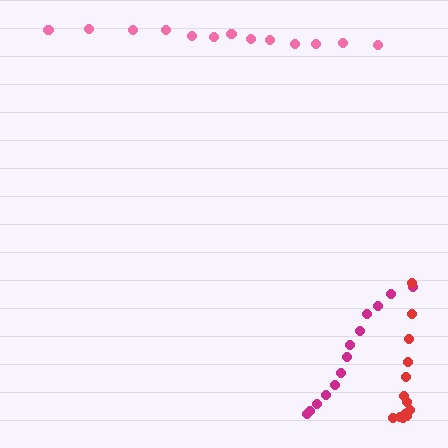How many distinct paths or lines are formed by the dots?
There are 3 distinct paths.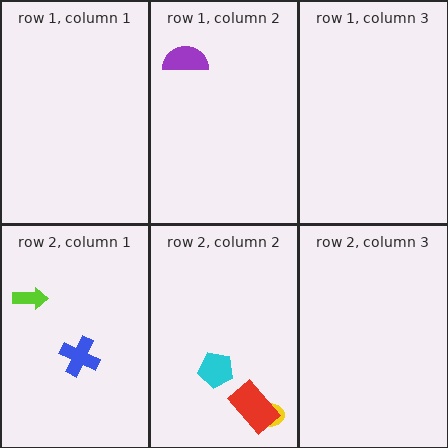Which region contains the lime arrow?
The row 2, column 1 region.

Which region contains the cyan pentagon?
The row 2, column 2 region.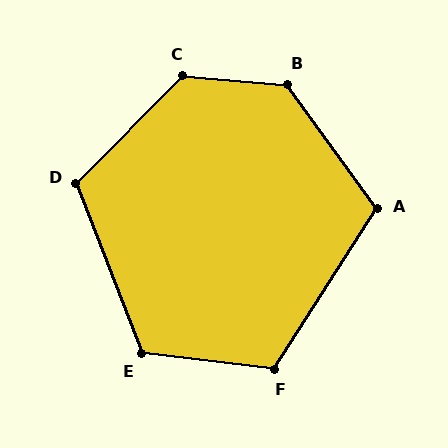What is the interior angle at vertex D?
Approximately 114 degrees (obtuse).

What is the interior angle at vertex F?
Approximately 116 degrees (obtuse).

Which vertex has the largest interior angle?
C, at approximately 130 degrees.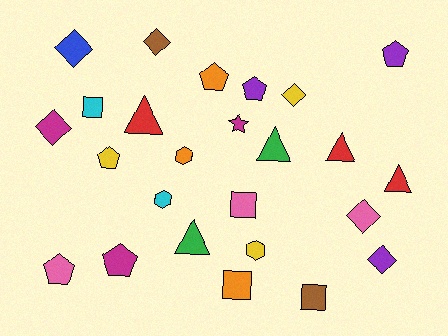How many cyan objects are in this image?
There are 2 cyan objects.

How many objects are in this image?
There are 25 objects.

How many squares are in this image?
There are 4 squares.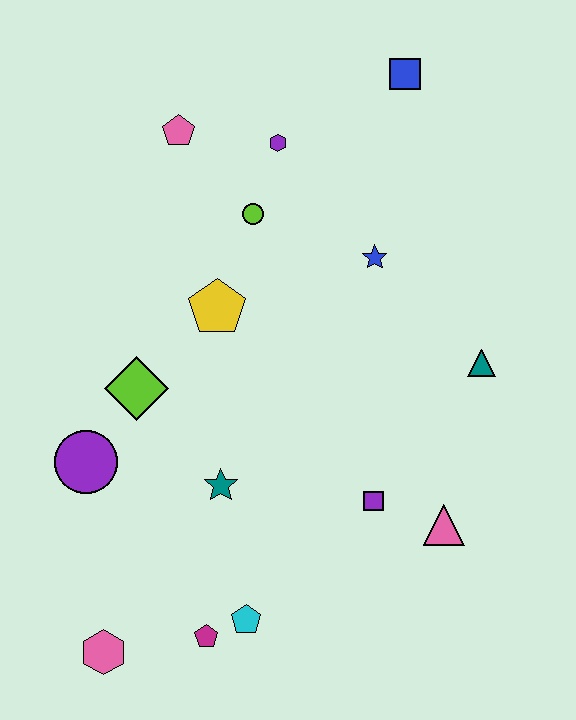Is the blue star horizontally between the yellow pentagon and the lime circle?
No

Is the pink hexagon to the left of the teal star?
Yes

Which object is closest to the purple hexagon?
The lime circle is closest to the purple hexagon.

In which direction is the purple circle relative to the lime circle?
The purple circle is below the lime circle.